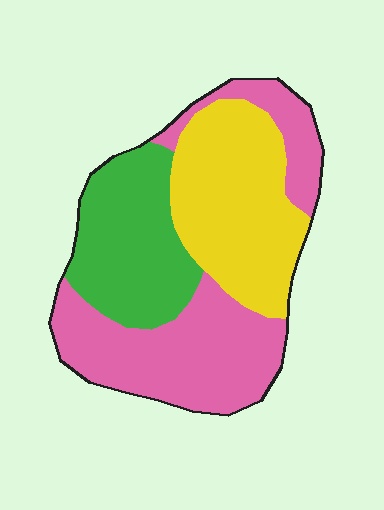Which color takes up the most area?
Pink, at roughly 40%.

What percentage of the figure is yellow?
Yellow takes up about one third (1/3) of the figure.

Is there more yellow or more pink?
Pink.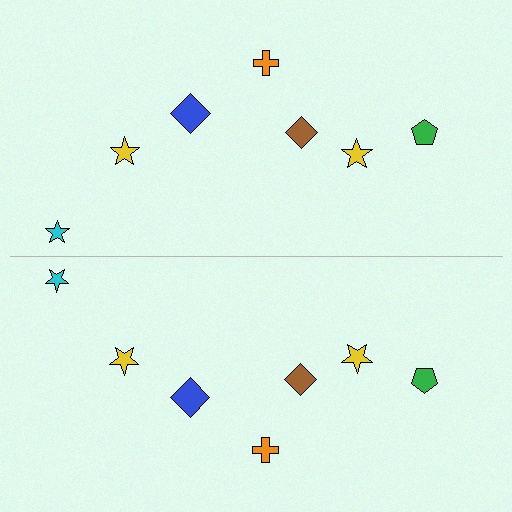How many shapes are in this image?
There are 14 shapes in this image.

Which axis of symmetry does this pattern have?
The pattern has a horizontal axis of symmetry running through the center of the image.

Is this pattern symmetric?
Yes, this pattern has bilateral (reflection) symmetry.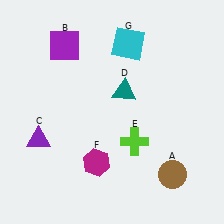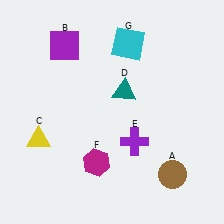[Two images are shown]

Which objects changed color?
C changed from purple to yellow. E changed from lime to purple.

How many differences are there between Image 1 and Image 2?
There are 2 differences between the two images.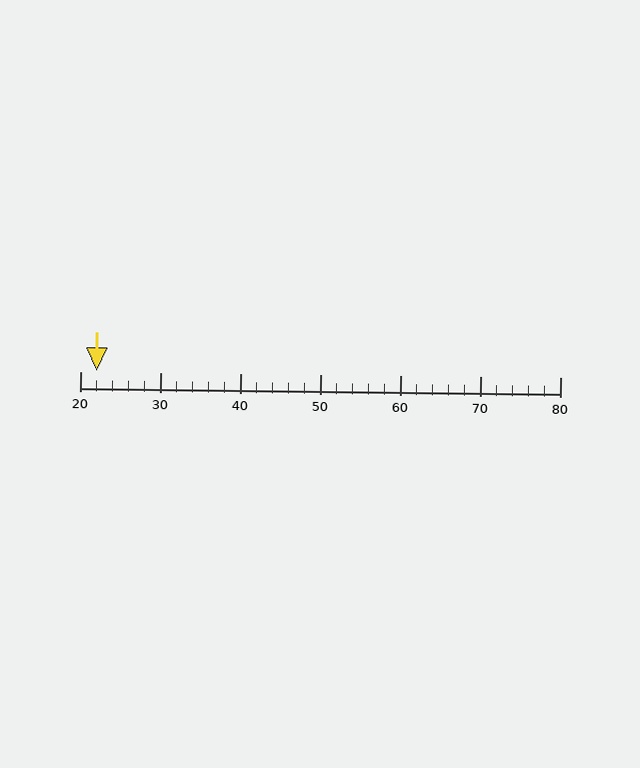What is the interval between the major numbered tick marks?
The major tick marks are spaced 10 units apart.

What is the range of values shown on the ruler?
The ruler shows values from 20 to 80.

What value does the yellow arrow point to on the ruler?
The yellow arrow points to approximately 22.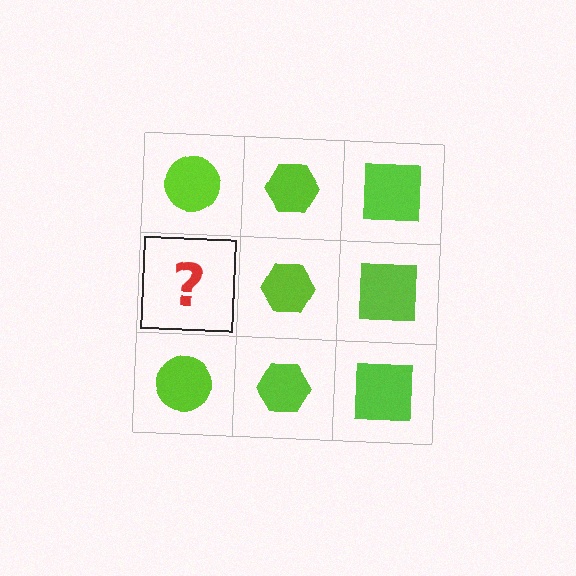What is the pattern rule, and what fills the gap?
The rule is that each column has a consistent shape. The gap should be filled with a lime circle.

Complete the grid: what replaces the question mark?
The question mark should be replaced with a lime circle.